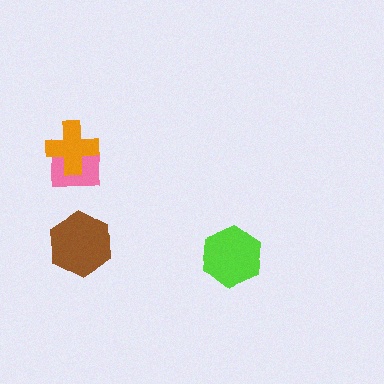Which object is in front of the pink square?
The orange cross is in front of the pink square.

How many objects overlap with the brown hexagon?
0 objects overlap with the brown hexagon.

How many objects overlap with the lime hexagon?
0 objects overlap with the lime hexagon.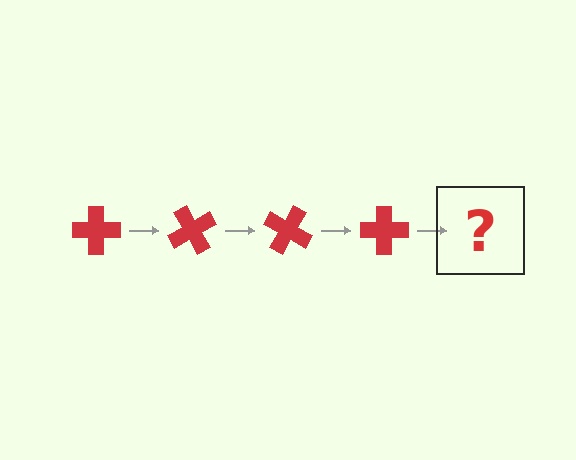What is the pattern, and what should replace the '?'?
The pattern is that the cross rotates 60 degrees each step. The '?' should be a red cross rotated 240 degrees.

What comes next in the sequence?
The next element should be a red cross rotated 240 degrees.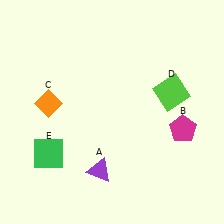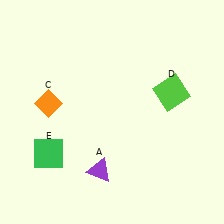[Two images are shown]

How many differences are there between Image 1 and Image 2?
There is 1 difference between the two images.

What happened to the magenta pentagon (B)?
The magenta pentagon (B) was removed in Image 2. It was in the bottom-right area of Image 1.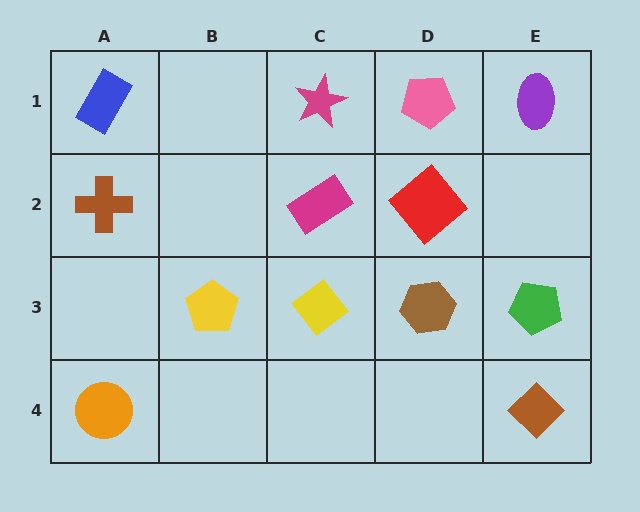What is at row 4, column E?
A brown diamond.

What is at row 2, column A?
A brown cross.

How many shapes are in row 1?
4 shapes.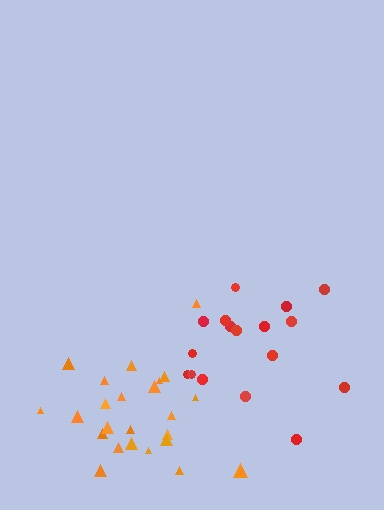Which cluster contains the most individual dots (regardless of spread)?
Orange (25).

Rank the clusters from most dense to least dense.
orange, red.